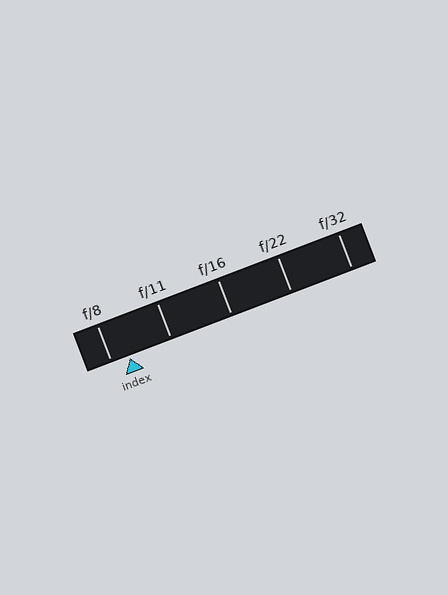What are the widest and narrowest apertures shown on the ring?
The widest aperture shown is f/8 and the narrowest is f/32.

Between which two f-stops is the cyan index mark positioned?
The index mark is between f/8 and f/11.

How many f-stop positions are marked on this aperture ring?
There are 5 f-stop positions marked.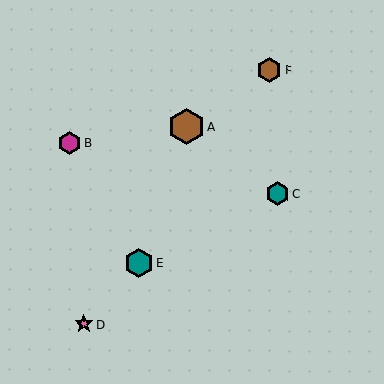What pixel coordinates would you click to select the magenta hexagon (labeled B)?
Click at (69, 143) to select the magenta hexagon B.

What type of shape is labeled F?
Shape F is a brown hexagon.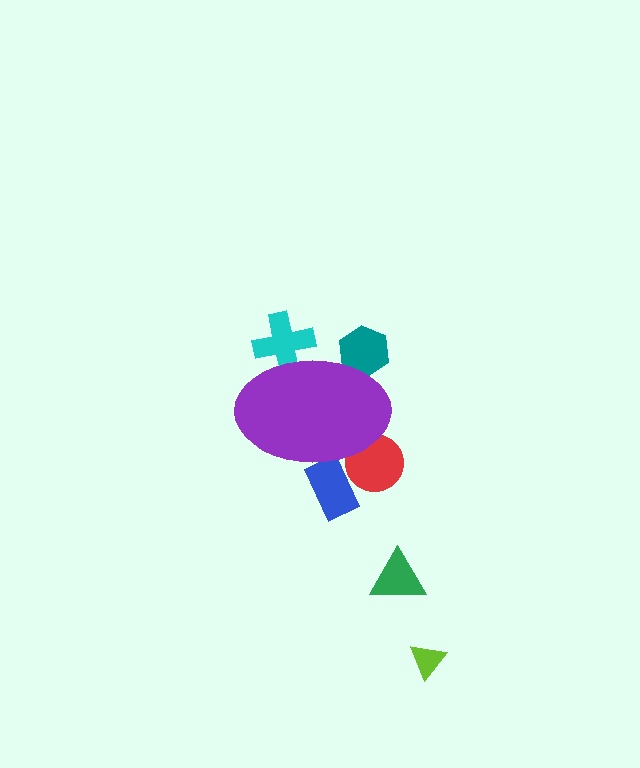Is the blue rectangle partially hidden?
Yes, the blue rectangle is partially hidden behind the purple ellipse.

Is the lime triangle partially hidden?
No, the lime triangle is fully visible.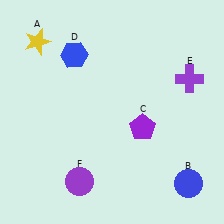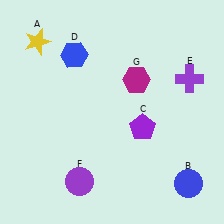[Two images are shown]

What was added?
A magenta hexagon (G) was added in Image 2.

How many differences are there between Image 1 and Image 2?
There is 1 difference between the two images.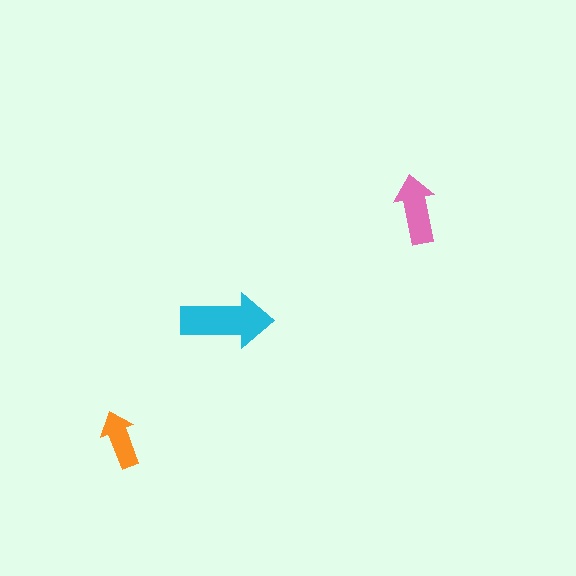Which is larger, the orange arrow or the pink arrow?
The pink one.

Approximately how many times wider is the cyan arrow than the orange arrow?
About 1.5 times wider.